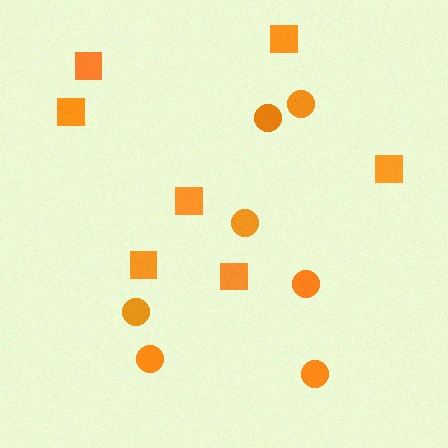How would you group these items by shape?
There are 2 groups: one group of circles (7) and one group of squares (7).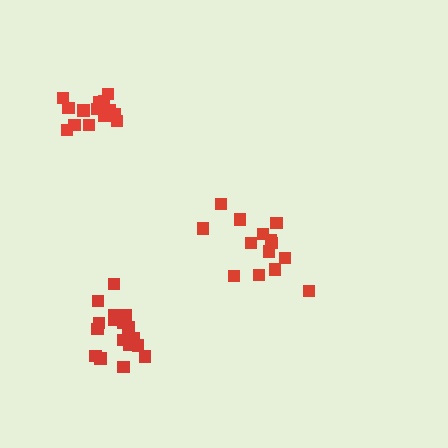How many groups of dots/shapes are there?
There are 3 groups.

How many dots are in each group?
Group 1: 14 dots, Group 2: 14 dots, Group 3: 20 dots (48 total).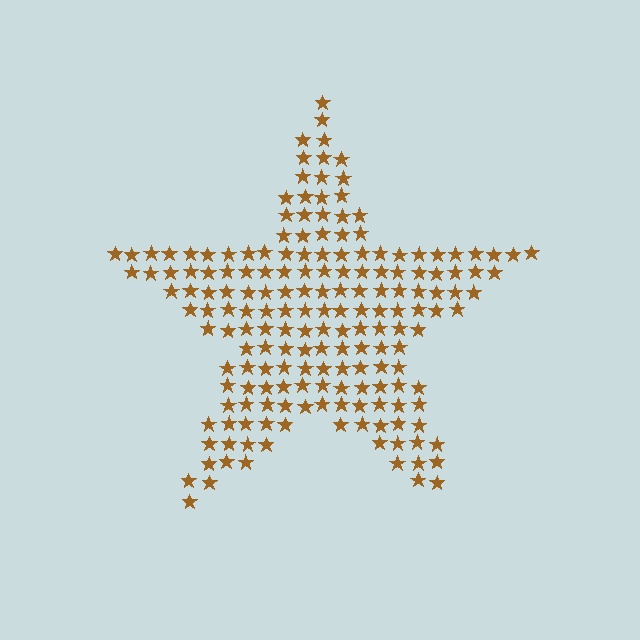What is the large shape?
The large shape is a star.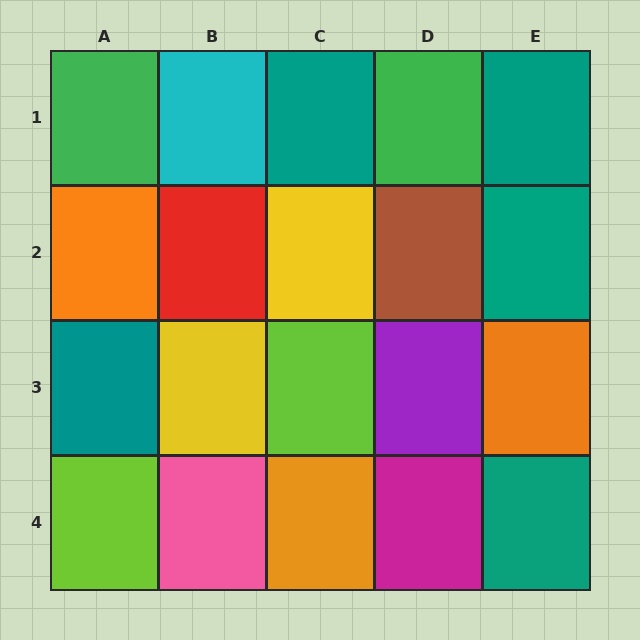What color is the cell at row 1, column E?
Teal.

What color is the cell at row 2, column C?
Yellow.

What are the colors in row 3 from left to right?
Teal, yellow, lime, purple, orange.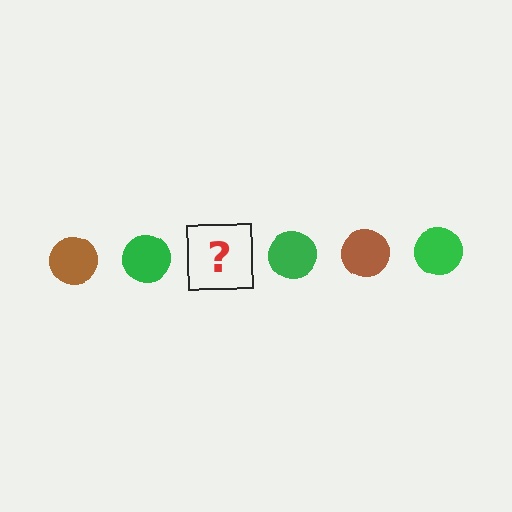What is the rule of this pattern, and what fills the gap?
The rule is that the pattern cycles through brown, green circles. The gap should be filled with a brown circle.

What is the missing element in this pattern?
The missing element is a brown circle.